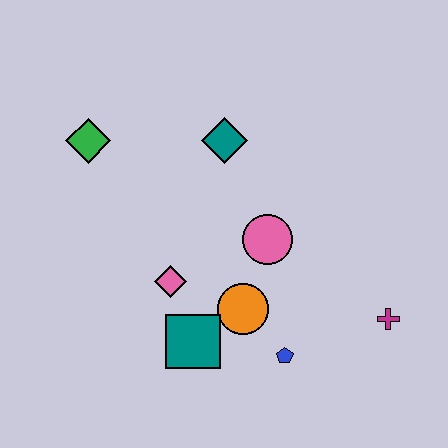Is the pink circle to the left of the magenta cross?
Yes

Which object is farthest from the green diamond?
The magenta cross is farthest from the green diamond.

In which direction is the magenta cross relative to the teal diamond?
The magenta cross is below the teal diamond.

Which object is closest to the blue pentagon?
The orange circle is closest to the blue pentagon.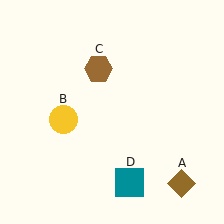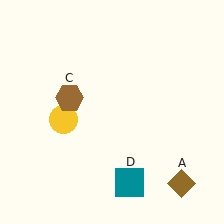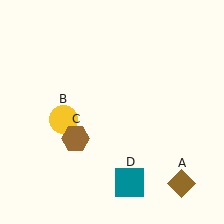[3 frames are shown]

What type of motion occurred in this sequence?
The brown hexagon (object C) rotated counterclockwise around the center of the scene.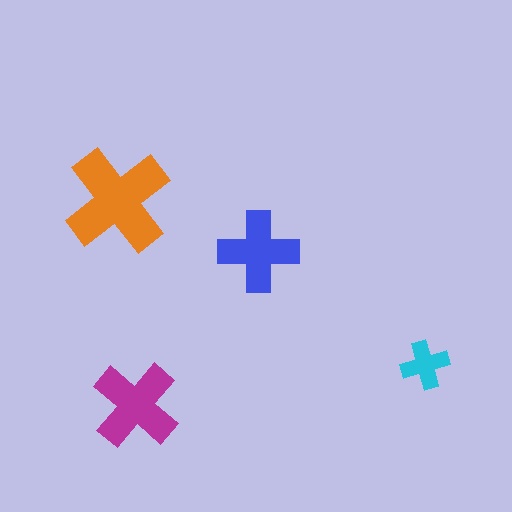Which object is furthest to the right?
The cyan cross is rightmost.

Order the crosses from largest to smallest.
the orange one, the magenta one, the blue one, the cyan one.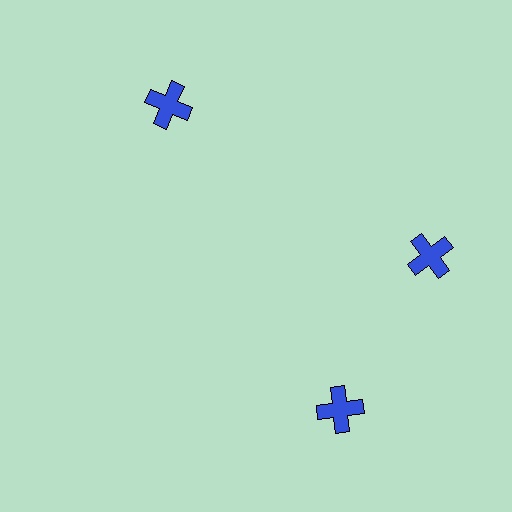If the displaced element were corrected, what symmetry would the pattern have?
It would have 3-fold rotational symmetry — the pattern would map onto itself every 120 degrees.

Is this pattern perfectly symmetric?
No. The 3 blue crosses are arranged in a ring, but one element near the 7 o'clock position is rotated out of alignment along the ring, breaking the 3-fold rotational symmetry.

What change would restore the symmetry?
The symmetry would be restored by rotating it back into even spacing with its neighbors so that all 3 crosses sit at equal angles and equal distance from the center.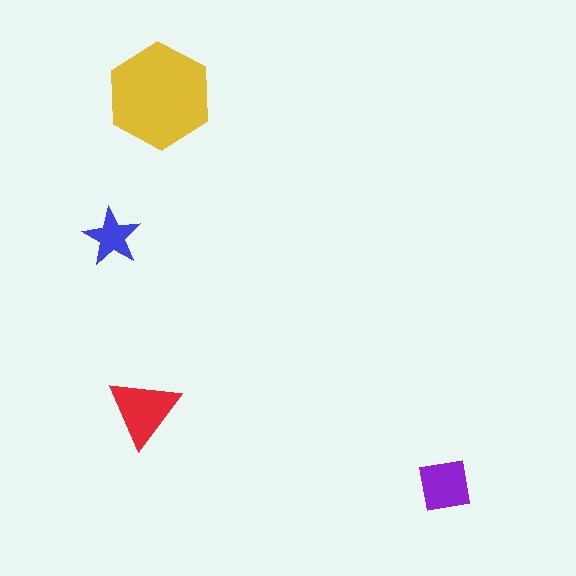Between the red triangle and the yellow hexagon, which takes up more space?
The yellow hexagon.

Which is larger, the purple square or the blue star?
The purple square.